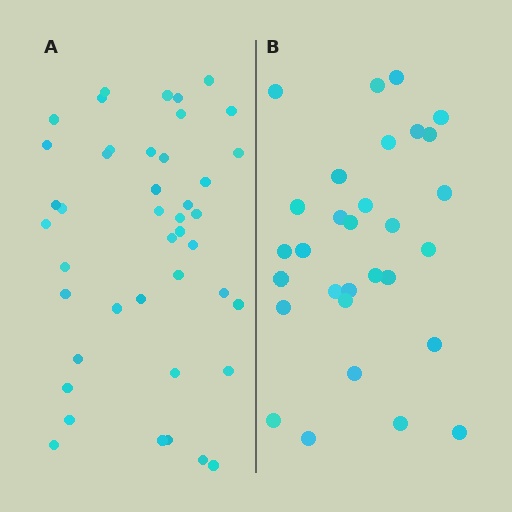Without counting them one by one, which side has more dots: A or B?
Region A (the left region) has more dots.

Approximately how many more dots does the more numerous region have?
Region A has approximately 15 more dots than region B.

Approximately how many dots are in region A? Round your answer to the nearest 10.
About 40 dots. (The exact count is 43, which rounds to 40.)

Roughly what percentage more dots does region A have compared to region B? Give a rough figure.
About 45% more.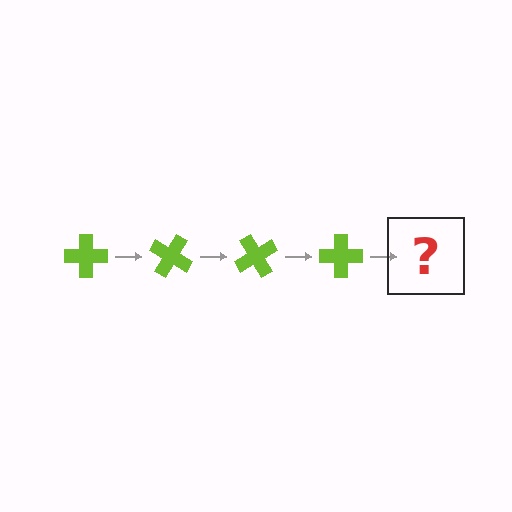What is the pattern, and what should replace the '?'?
The pattern is that the cross rotates 30 degrees each step. The '?' should be a lime cross rotated 120 degrees.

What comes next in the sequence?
The next element should be a lime cross rotated 120 degrees.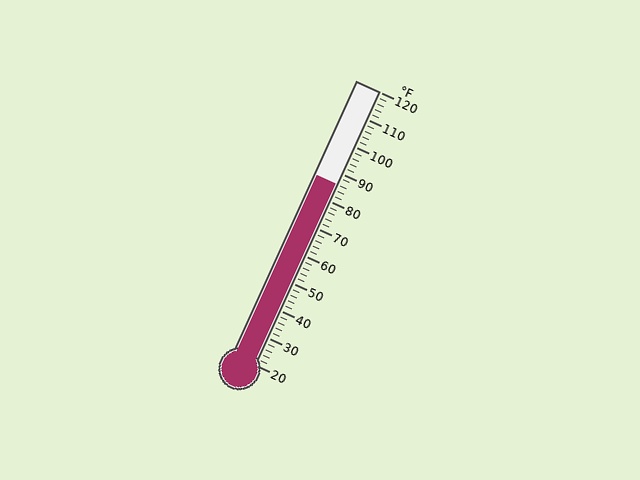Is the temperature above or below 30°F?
The temperature is above 30°F.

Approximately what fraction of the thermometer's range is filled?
The thermometer is filled to approximately 65% of its range.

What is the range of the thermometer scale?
The thermometer scale ranges from 20°F to 120°F.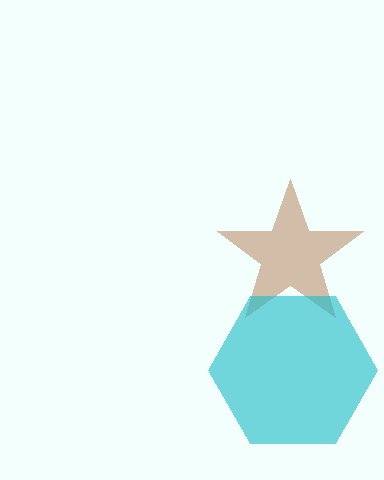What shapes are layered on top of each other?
The layered shapes are: a brown star, a cyan hexagon.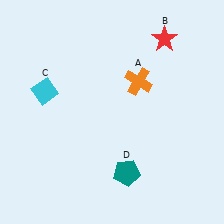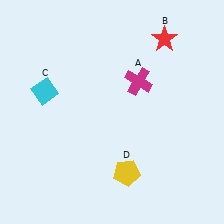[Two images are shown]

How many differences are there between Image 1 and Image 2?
There are 2 differences between the two images.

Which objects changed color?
A changed from orange to magenta. D changed from teal to yellow.